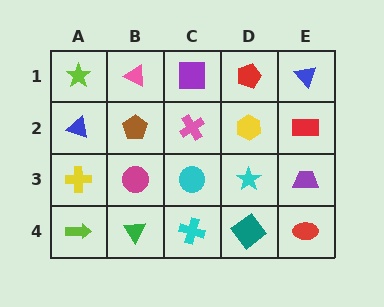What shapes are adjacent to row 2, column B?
A pink triangle (row 1, column B), a magenta circle (row 3, column B), a blue triangle (row 2, column A), a pink cross (row 2, column C).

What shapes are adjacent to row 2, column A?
A lime star (row 1, column A), a yellow cross (row 3, column A), a brown pentagon (row 2, column B).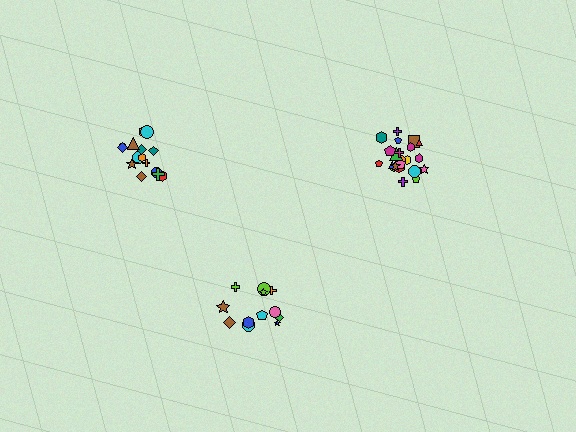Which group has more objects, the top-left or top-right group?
The top-right group.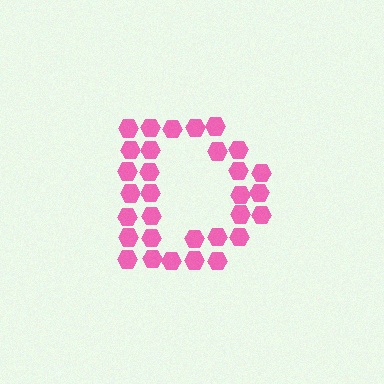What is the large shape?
The large shape is the letter D.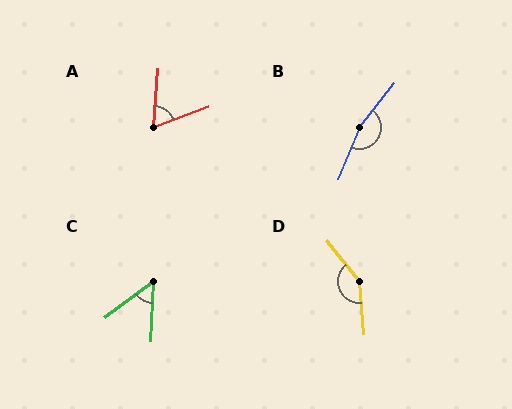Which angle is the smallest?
C, at approximately 52 degrees.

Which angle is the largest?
B, at approximately 164 degrees.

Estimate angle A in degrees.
Approximately 65 degrees.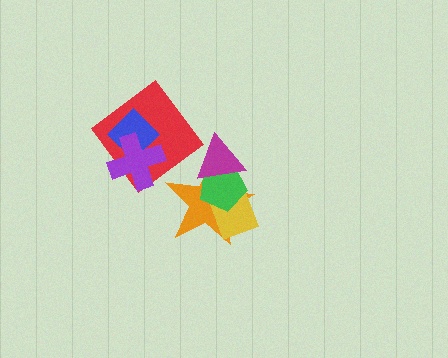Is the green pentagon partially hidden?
Yes, it is partially covered by another shape.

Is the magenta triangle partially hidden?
No, no other shape covers it.